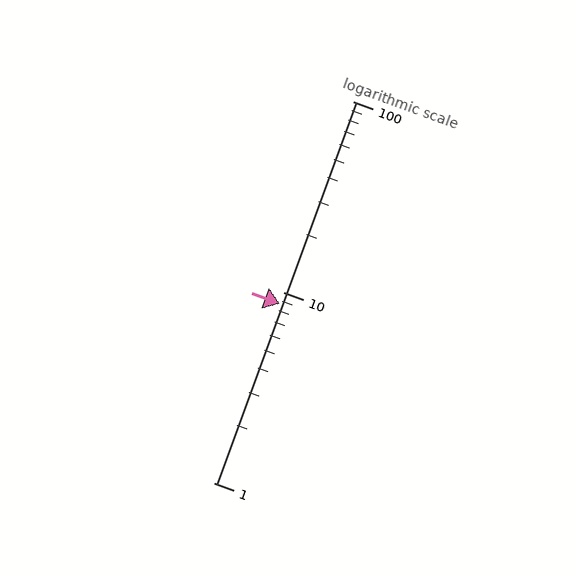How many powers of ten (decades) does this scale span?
The scale spans 2 decades, from 1 to 100.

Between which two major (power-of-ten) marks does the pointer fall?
The pointer is between 1 and 10.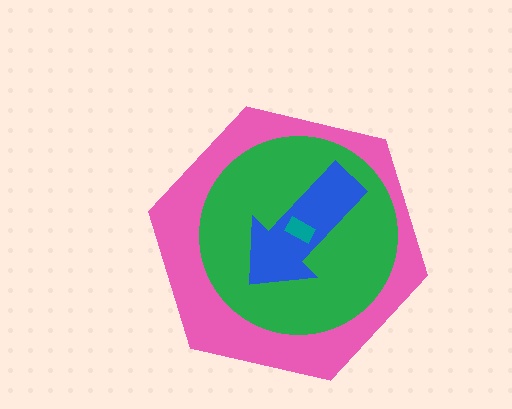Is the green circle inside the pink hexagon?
Yes.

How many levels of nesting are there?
4.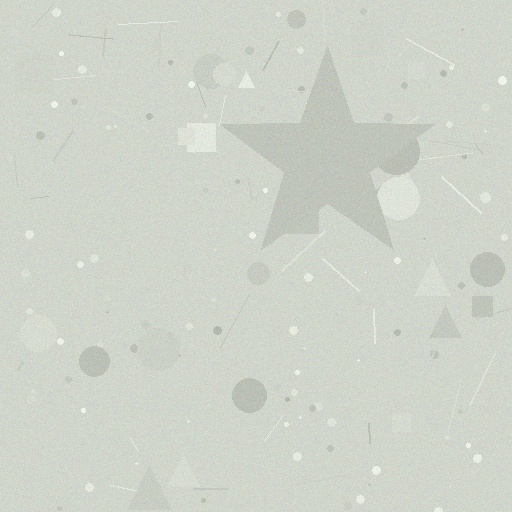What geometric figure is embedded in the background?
A star is embedded in the background.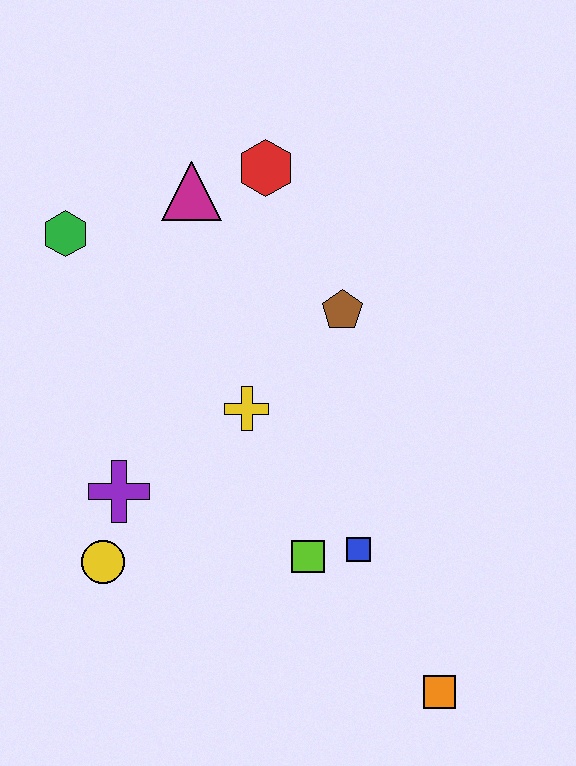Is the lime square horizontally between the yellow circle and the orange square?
Yes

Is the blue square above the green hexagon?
No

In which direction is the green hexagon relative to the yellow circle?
The green hexagon is above the yellow circle.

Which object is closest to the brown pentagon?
The yellow cross is closest to the brown pentagon.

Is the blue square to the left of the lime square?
No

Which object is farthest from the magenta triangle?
The orange square is farthest from the magenta triangle.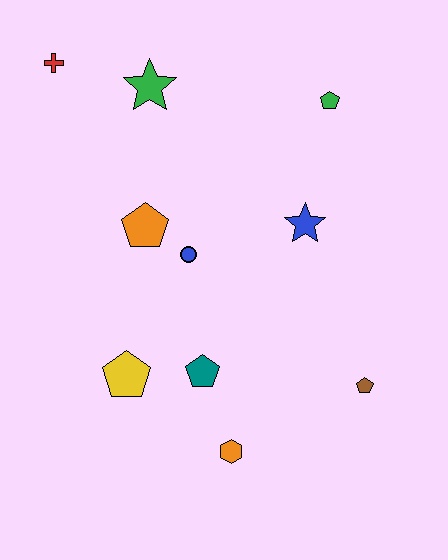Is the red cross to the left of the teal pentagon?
Yes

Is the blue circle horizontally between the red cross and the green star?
No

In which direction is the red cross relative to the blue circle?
The red cross is above the blue circle.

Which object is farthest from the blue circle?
The red cross is farthest from the blue circle.